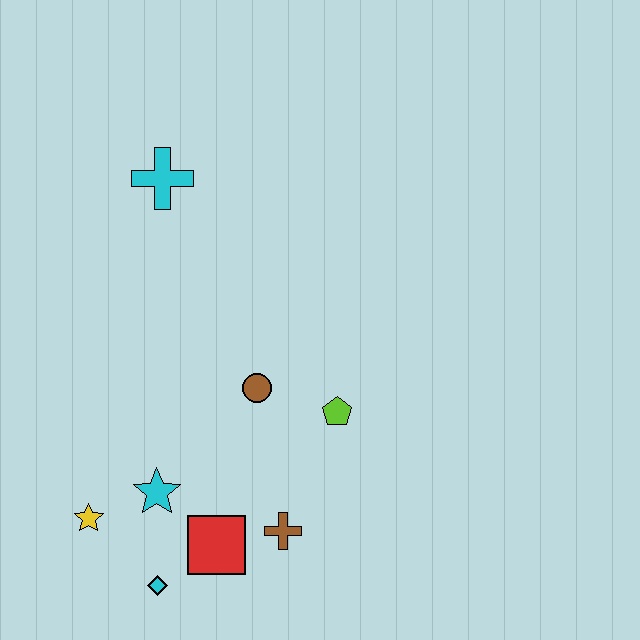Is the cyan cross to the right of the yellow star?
Yes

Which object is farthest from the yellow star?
The cyan cross is farthest from the yellow star.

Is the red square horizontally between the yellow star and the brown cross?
Yes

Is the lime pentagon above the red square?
Yes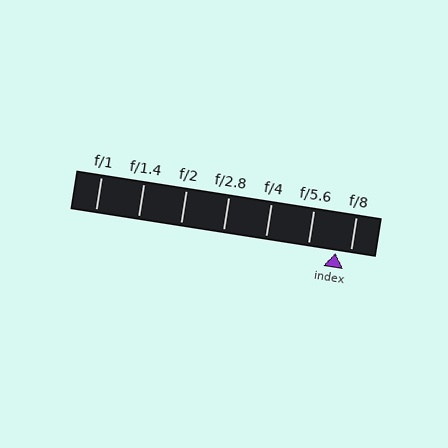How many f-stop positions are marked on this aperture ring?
There are 7 f-stop positions marked.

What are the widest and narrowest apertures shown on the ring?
The widest aperture shown is f/1 and the narrowest is f/8.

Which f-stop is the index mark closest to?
The index mark is closest to f/8.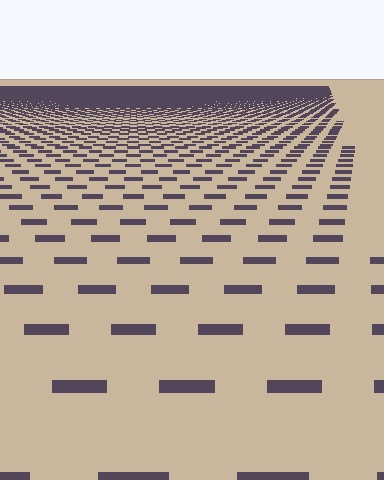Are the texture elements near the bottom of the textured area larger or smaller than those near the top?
Larger. Near the bottom, elements are closer to the viewer and appear at a bigger on-screen size.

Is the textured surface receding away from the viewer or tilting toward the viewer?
The surface is receding away from the viewer. Texture elements get smaller and denser toward the top.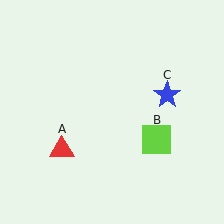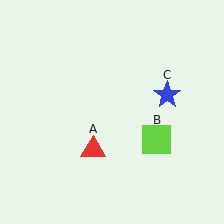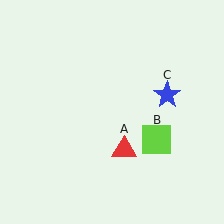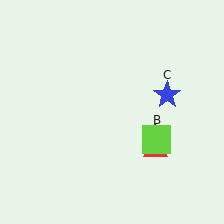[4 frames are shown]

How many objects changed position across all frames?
1 object changed position: red triangle (object A).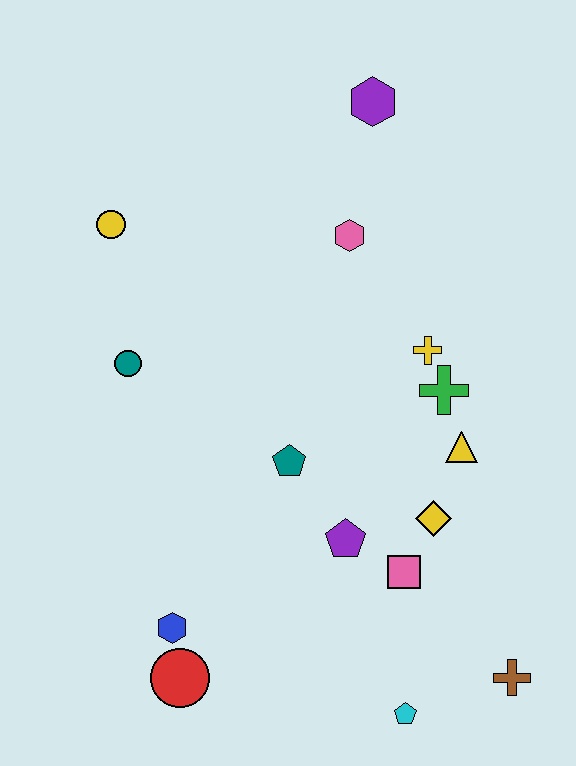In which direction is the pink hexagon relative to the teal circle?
The pink hexagon is to the right of the teal circle.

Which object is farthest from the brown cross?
The yellow circle is farthest from the brown cross.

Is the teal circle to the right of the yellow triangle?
No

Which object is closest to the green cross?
The yellow cross is closest to the green cross.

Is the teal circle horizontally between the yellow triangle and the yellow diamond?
No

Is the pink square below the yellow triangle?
Yes